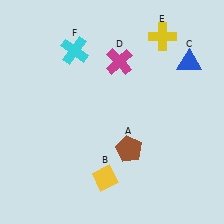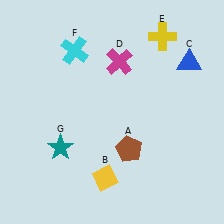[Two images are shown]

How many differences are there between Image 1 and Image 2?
There is 1 difference between the two images.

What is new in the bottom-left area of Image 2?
A teal star (G) was added in the bottom-left area of Image 2.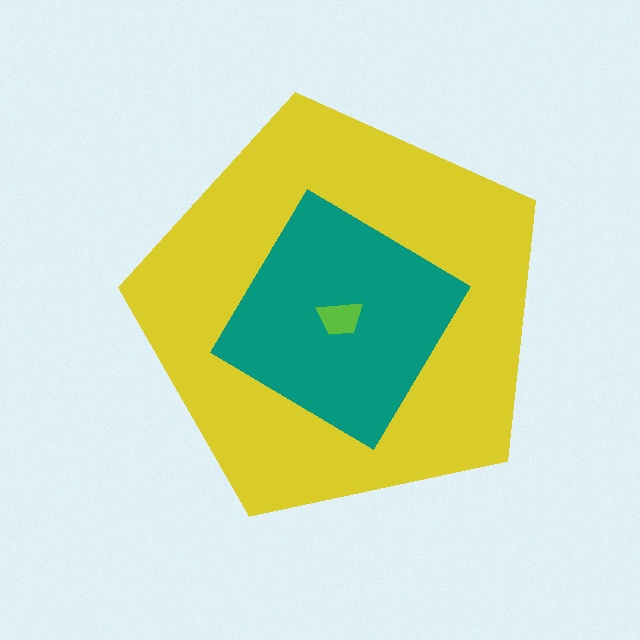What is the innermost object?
The lime trapezoid.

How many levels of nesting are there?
3.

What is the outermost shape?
The yellow pentagon.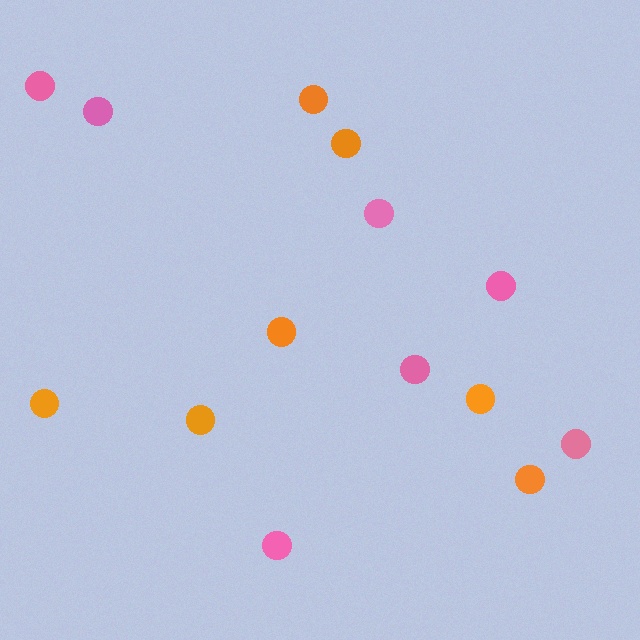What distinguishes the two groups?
There are 2 groups: one group of orange circles (7) and one group of pink circles (7).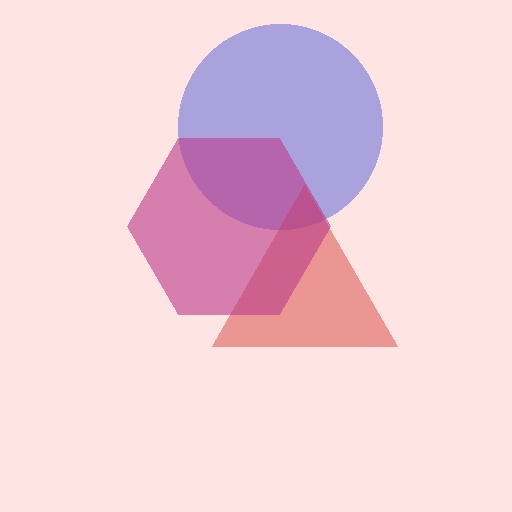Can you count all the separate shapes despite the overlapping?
Yes, there are 3 separate shapes.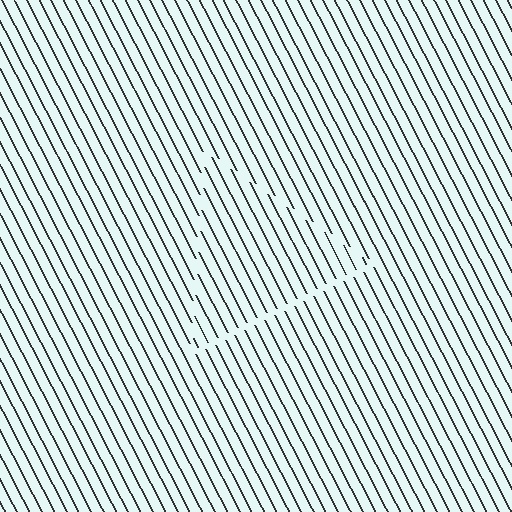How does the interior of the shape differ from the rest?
The interior of the shape contains the same grating, shifted by half a period — the contour is defined by the phase discontinuity where line-ends from the inner and outer gratings abut.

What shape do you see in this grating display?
An illusory triangle. The interior of the shape contains the same grating, shifted by half a period — the contour is defined by the phase discontinuity where line-ends from the inner and outer gratings abut.